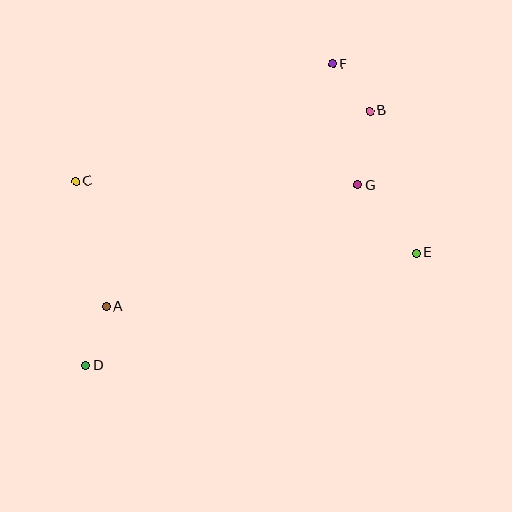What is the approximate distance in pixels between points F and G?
The distance between F and G is approximately 123 pixels.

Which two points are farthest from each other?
Points D and F are farthest from each other.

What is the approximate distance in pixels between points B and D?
The distance between B and D is approximately 382 pixels.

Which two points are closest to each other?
Points B and F are closest to each other.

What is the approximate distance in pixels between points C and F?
The distance between C and F is approximately 283 pixels.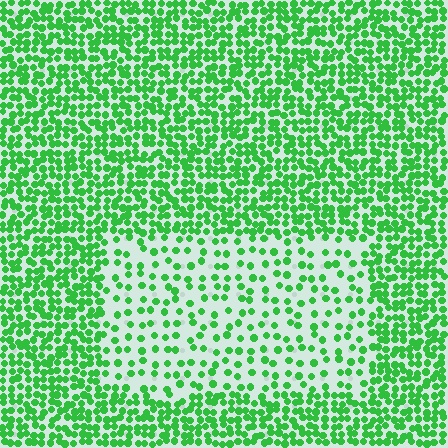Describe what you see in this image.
The image contains small green elements arranged at two different densities. A rectangle-shaped region is visible where the elements are less densely packed than the surrounding area.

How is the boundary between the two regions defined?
The boundary is defined by a change in element density (approximately 2.5x ratio). All elements are the same color, size, and shape.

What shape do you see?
I see a rectangle.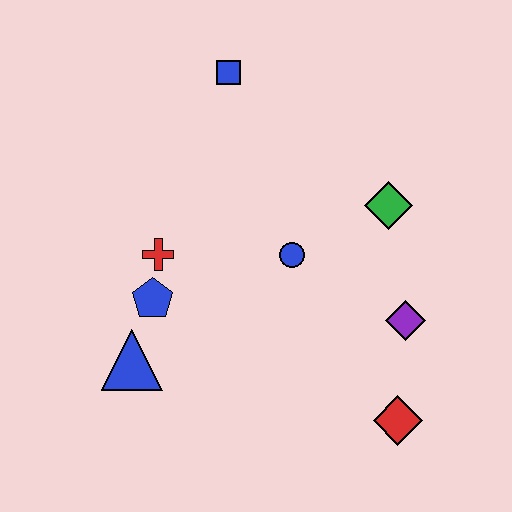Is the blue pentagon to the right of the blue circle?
No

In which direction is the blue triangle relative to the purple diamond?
The blue triangle is to the left of the purple diamond.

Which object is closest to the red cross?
The blue pentagon is closest to the red cross.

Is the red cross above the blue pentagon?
Yes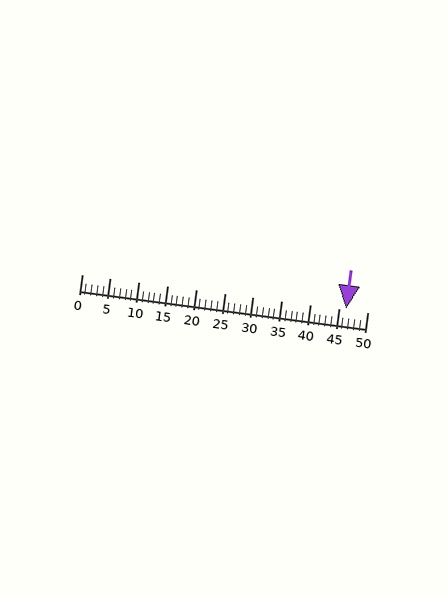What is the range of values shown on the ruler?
The ruler shows values from 0 to 50.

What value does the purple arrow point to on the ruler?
The purple arrow points to approximately 46.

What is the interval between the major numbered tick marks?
The major tick marks are spaced 5 units apart.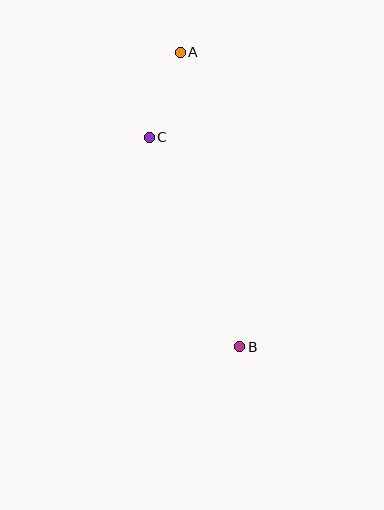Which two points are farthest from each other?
Points A and B are farthest from each other.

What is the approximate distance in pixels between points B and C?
The distance between B and C is approximately 228 pixels.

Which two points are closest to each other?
Points A and C are closest to each other.